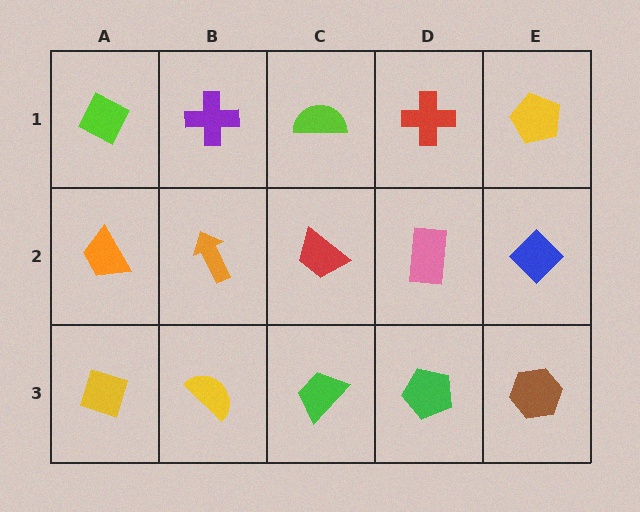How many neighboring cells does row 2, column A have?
3.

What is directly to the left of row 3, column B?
A yellow diamond.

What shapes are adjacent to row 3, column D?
A pink rectangle (row 2, column D), a green trapezoid (row 3, column C), a brown hexagon (row 3, column E).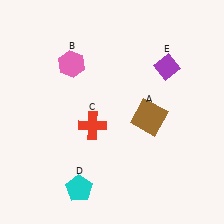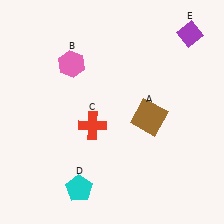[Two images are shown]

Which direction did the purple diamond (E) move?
The purple diamond (E) moved up.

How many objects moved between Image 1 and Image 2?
1 object moved between the two images.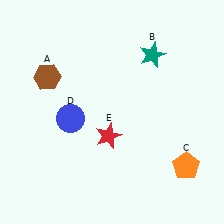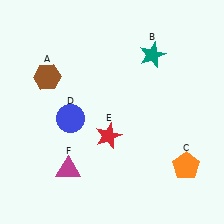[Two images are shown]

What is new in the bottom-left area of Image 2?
A magenta triangle (F) was added in the bottom-left area of Image 2.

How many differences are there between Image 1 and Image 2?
There is 1 difference between the two images.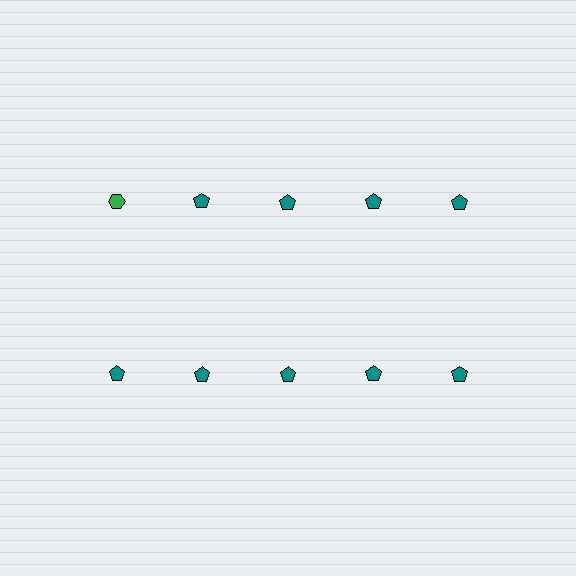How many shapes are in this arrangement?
There are 10 shapes arranged in a grid pattern.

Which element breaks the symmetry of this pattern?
The green hexagon in the top row, leftmost column breaks the symmetry. All other shapes are teal pentagons.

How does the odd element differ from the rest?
It differs in both color (green instead of teal) and shape (hexagon instead of pentagon).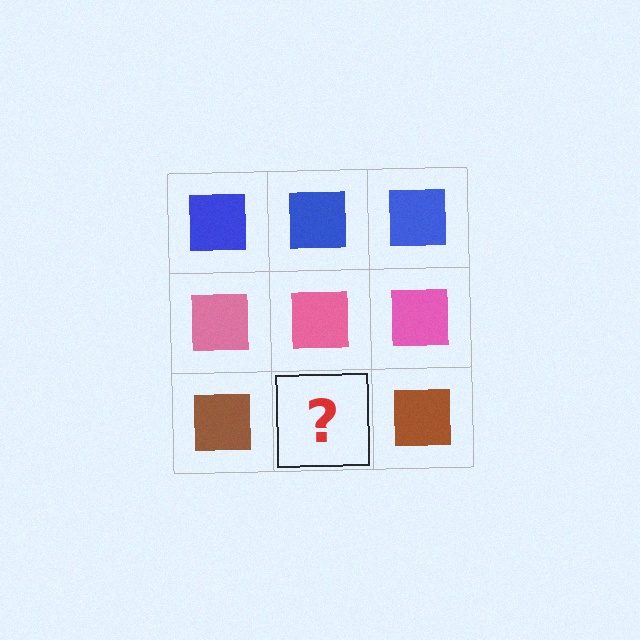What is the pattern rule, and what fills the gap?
The rule is that each row has a consistent color. The gap should be filled with a brown square.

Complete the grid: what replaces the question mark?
The question mark should be replaced with a brown square.